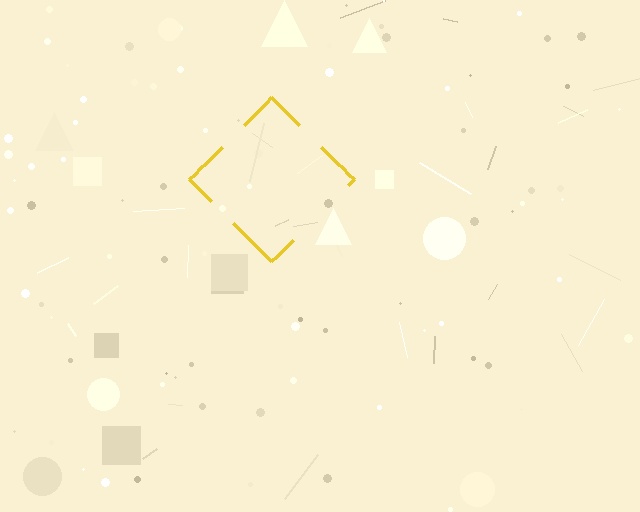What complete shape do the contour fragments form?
The contour fragments form a diamond.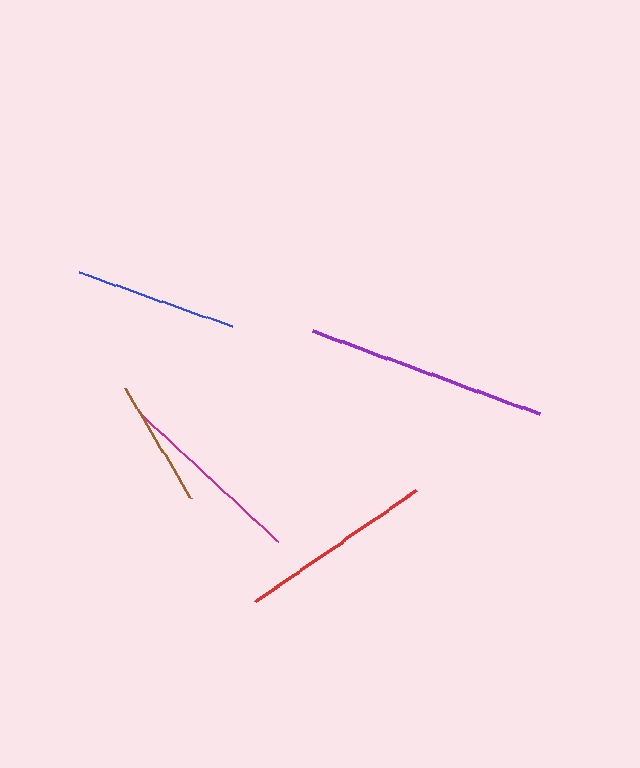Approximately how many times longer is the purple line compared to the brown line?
The purple line is approximately 1.9 times the length of the brown line.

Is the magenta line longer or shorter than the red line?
The red line is longer than the magenta line.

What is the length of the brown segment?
The brown segment is approximately 127 pixels long.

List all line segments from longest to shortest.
From longest to shortest: purple, red, magenta, blue, brown.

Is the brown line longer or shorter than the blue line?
The blue line is longer than the brown line.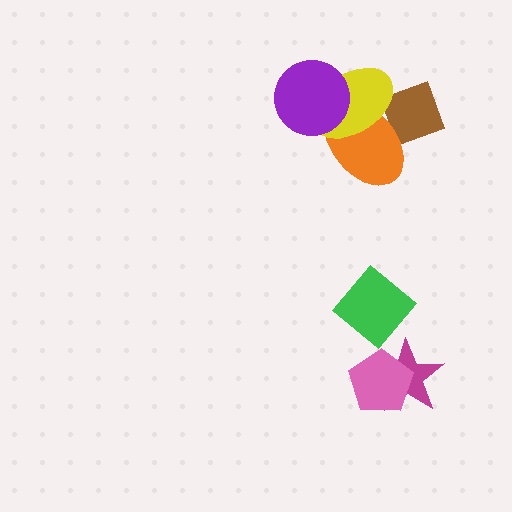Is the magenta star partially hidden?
Yes, it is partially covered by another shape.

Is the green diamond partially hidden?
No, no other shape covers it.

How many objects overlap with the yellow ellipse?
3 objects overlap with the yellow ellipse.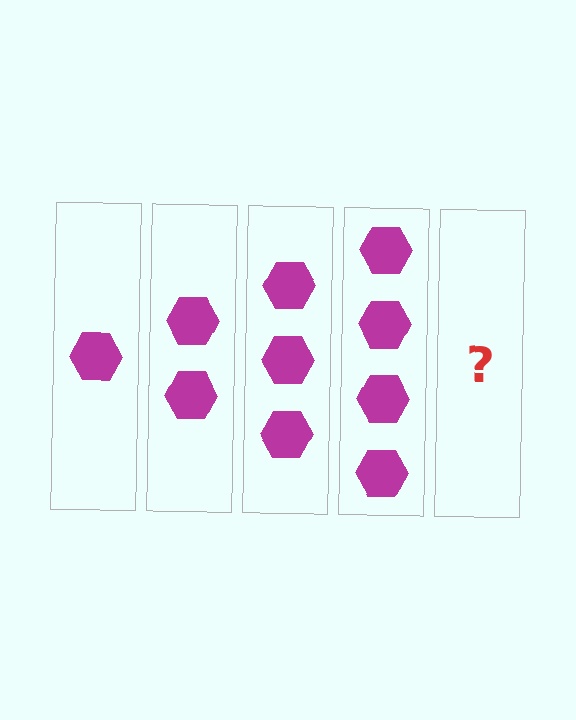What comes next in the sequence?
The next element should be 5 hexagons.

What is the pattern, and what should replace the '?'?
The pattern is that each step adds one more hexagon. The '?' should be 5 hexagons.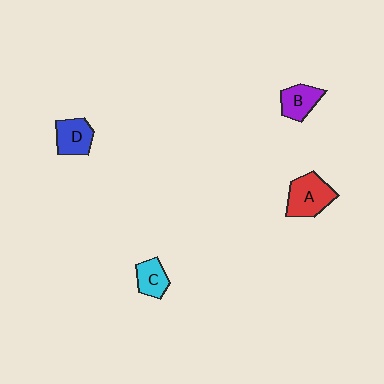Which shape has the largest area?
Shape A (red).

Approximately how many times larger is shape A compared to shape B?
Approximately 1.4 times.